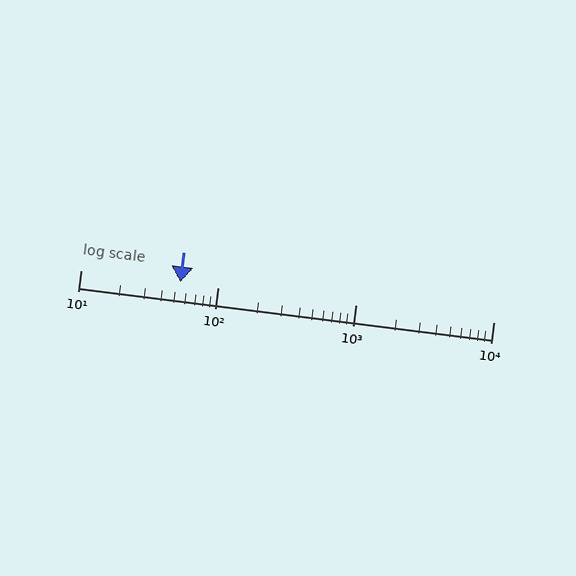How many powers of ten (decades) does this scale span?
The scale spans 3 decades, from 10 to 10000.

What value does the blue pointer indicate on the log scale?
The pointer indicates approximately 53.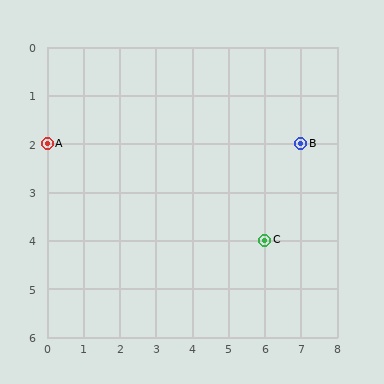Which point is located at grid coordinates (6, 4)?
Point C is at (6, 4).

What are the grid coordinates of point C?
Point C is at grid coordinates (6, 4).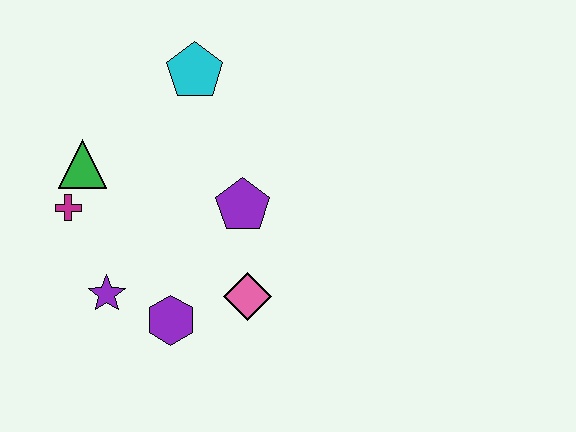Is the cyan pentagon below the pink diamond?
No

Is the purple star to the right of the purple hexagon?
No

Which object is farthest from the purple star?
The cyan pentagon is farthest from the purple star.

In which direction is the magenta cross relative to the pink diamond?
The magenta cross is to the left of the pink diamond.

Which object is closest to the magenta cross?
The green triangle is closest to the magenta cross.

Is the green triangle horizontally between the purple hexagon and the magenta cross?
Yes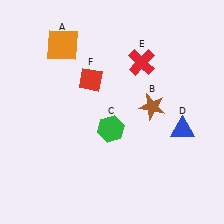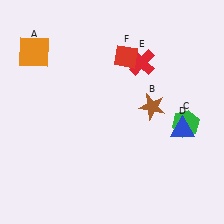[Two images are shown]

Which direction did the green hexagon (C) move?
The green hexagon (C) moved right.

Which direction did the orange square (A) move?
The orange square (A) moved left.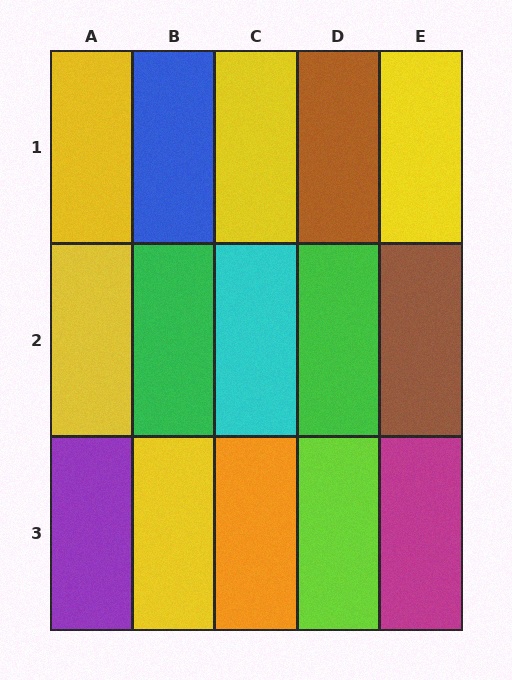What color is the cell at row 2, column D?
Green.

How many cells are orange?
1 cell is orange.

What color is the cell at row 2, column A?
Yellow.